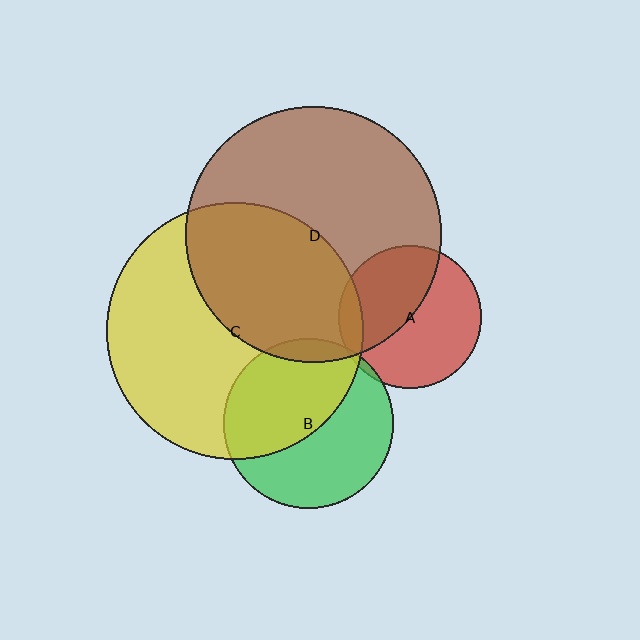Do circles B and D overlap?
Yes.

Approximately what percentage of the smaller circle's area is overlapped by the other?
Approximately 5%.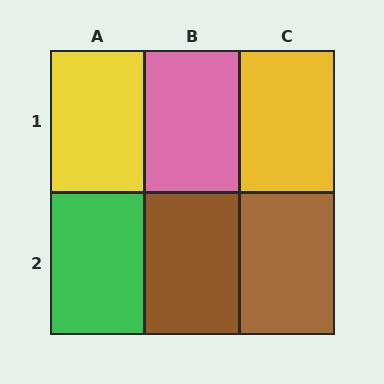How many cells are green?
1 cell is green.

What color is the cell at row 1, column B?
Pink.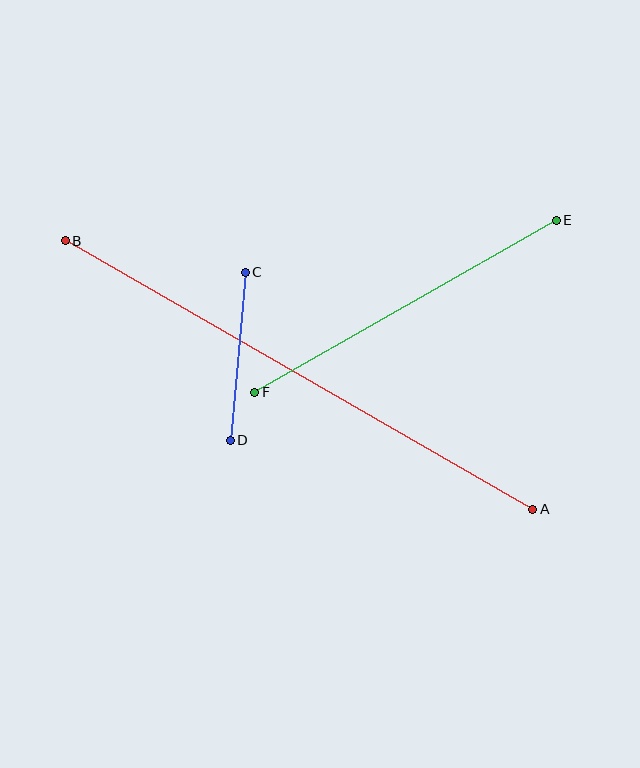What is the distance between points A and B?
The distance is approximately 539 pixels.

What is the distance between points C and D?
The distance is approximately 169 pixels.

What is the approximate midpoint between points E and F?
The midpoint is at approximately (406, 306) pixels.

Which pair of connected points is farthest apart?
Points A and B are farthest apart.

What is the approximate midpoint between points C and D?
The midpoint is at approximately (238, 356) pixels.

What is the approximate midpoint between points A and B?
The midpoint is at approximately (299, 375) pixels.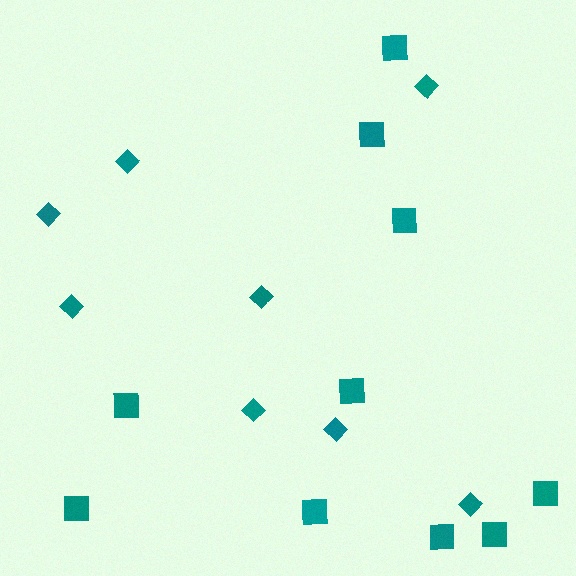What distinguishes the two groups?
There are 2 groups: one group of diamonds (8) and one group of squares (10).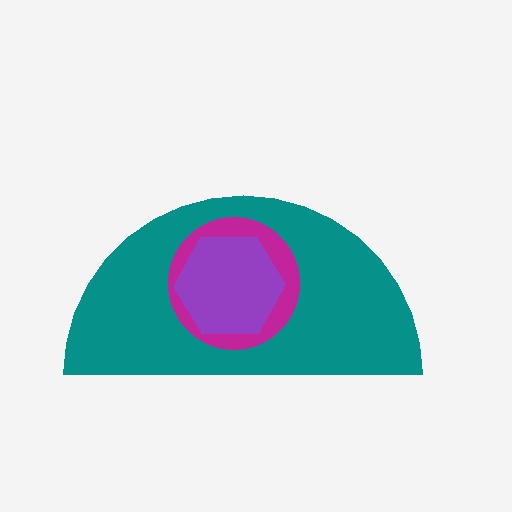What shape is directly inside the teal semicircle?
The magenta circle.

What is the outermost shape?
The teal semicircle.